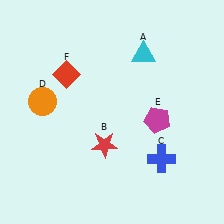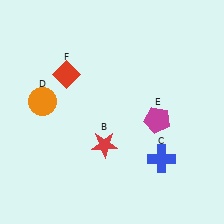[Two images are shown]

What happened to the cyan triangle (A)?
The cyan triangle (A) was removed in Image 2. It was in the top-right area of Image 1.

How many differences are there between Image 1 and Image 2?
There is 1 difference between the two images.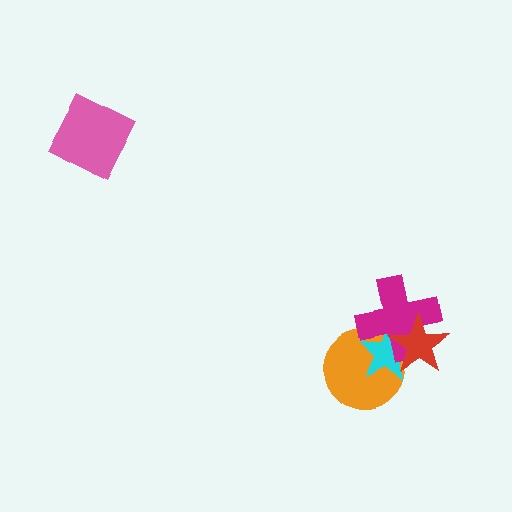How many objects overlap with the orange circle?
3 objects overlap with the orange circle.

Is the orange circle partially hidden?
Yes, it is partially covered by another shape.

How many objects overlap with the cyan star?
3 objects overlap with the cyan star.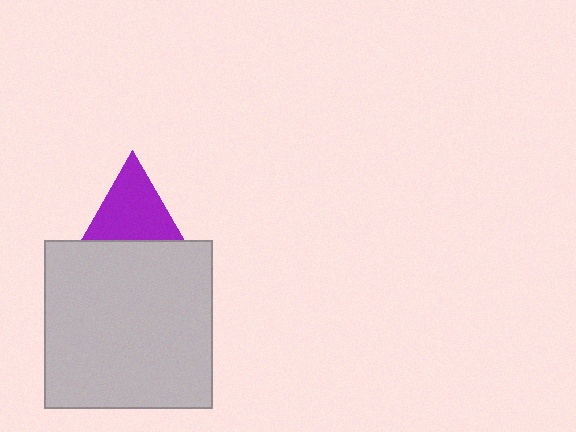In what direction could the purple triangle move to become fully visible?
The purple triangle could move up. That would shift it out from behind the light gray square entirely.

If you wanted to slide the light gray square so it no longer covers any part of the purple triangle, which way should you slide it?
Slide it down — that is the most direct way to separate the two shapes.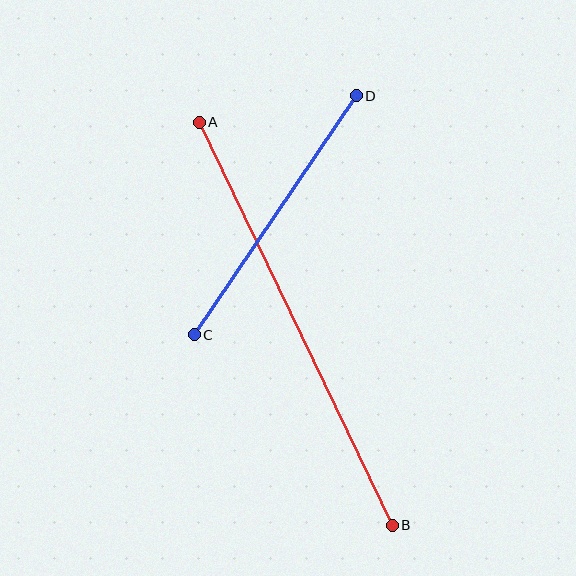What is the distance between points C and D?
The distance is approximately 289 pixels.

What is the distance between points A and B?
The distance is approximately 447 pixels.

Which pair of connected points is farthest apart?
Points A and B are farthest apart.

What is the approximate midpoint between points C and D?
The midpoint is at approximately (275, 215) pixels.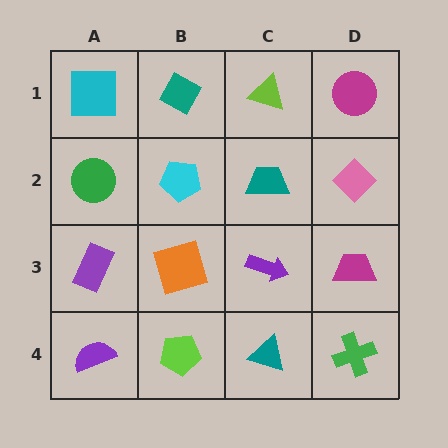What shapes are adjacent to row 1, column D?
A pink diamond (row 2, column D), a lime triangle (row 1, column C).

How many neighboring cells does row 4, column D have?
2.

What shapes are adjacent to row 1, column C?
A teal trapezoid (row 2, column C), a teal diamond (row 1, column B), a magenta circle (row 1, column D).